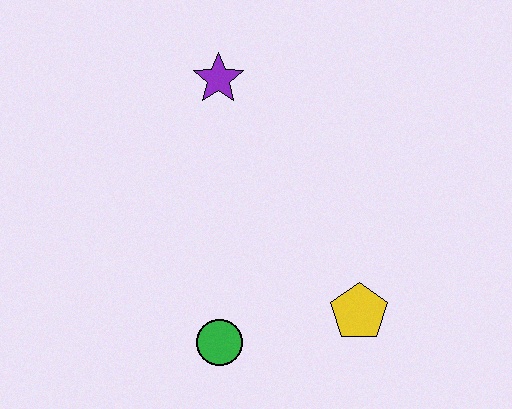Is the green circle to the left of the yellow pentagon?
Yes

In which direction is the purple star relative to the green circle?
The purple star is above the green circle.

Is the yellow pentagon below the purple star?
Yes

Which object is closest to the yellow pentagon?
The green circle is closest to the yellow pentagon.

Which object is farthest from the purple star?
The yellow pentagon is farthest from the purple star.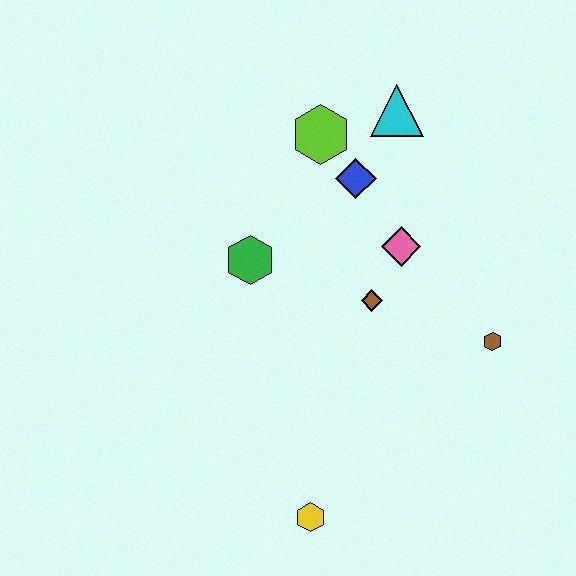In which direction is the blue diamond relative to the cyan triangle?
The blue diamond is below the cyan triangle.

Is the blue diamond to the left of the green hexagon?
No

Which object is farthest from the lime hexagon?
The yellow hexagon is farthest from the lime hexagon.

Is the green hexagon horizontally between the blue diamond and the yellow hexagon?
No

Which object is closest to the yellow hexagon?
The brown diamond is closest to the yellow hexagon.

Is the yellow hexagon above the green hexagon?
No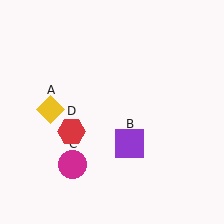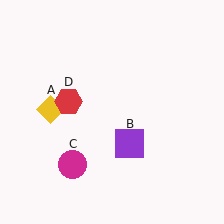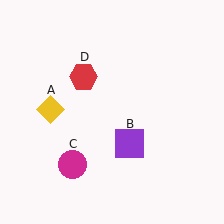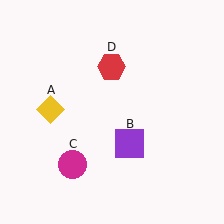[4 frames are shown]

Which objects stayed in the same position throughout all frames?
Yellow diamond (object A) and purple square (object B) and magenta circle (object C) remained stationary.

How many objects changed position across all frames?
1 object changed position: red hexagon (object D).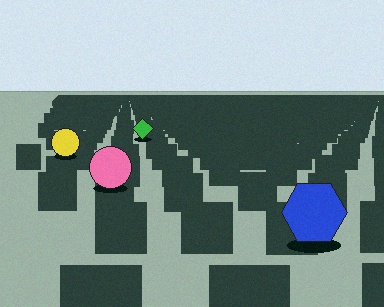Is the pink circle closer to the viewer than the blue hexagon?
No. The blue hexagon is closer — you can tell from the texture gradient: the ground texture is coarser near it.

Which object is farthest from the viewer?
The green diamond is farthest from the viewer. It appears smaller and the ground texture around it is denser.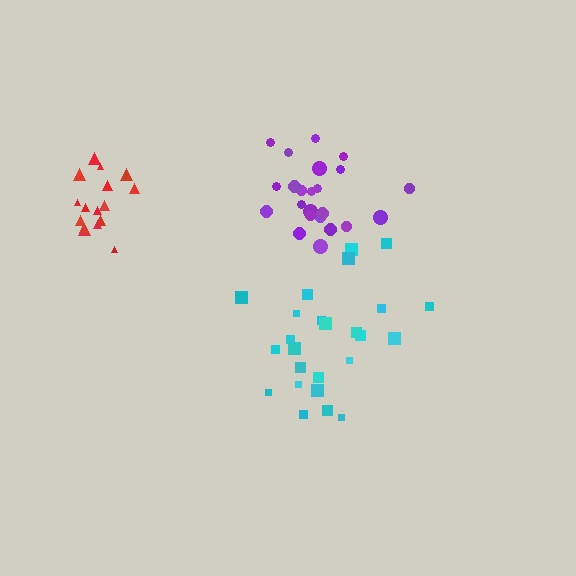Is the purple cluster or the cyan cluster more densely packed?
Purple.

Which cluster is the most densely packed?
Red.